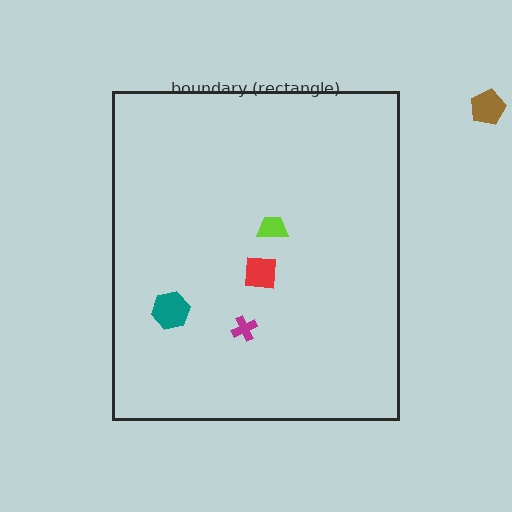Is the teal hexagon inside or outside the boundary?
Inside.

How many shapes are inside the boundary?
4 inside, 1 outside.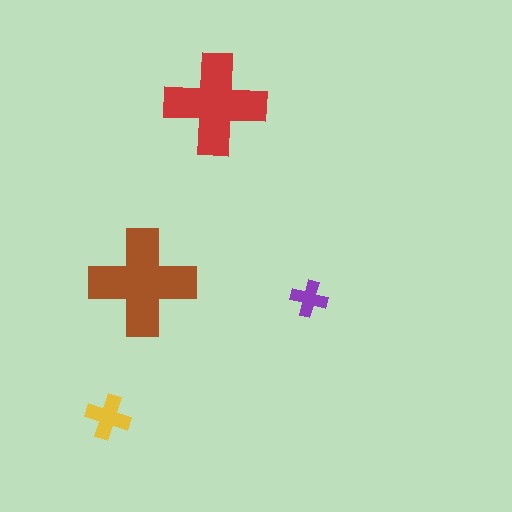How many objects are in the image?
There are 4 objects in the image.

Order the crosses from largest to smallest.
the brown one, the red one, the yellow one, the purple one.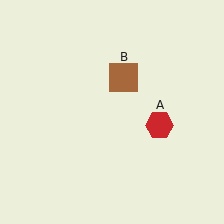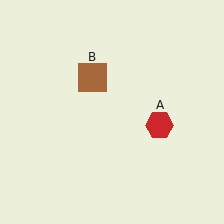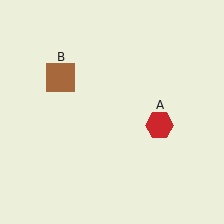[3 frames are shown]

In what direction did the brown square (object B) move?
The brown square (object B) moved left.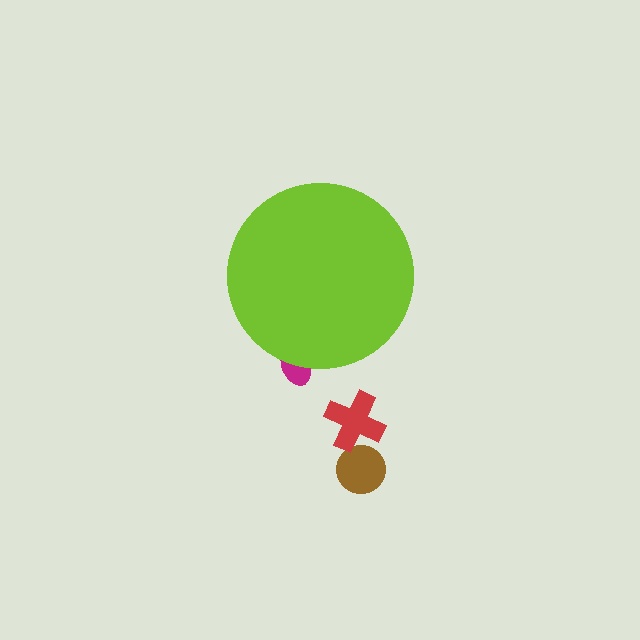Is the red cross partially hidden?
No, the red cross is fully visible.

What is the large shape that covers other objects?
A lime circle.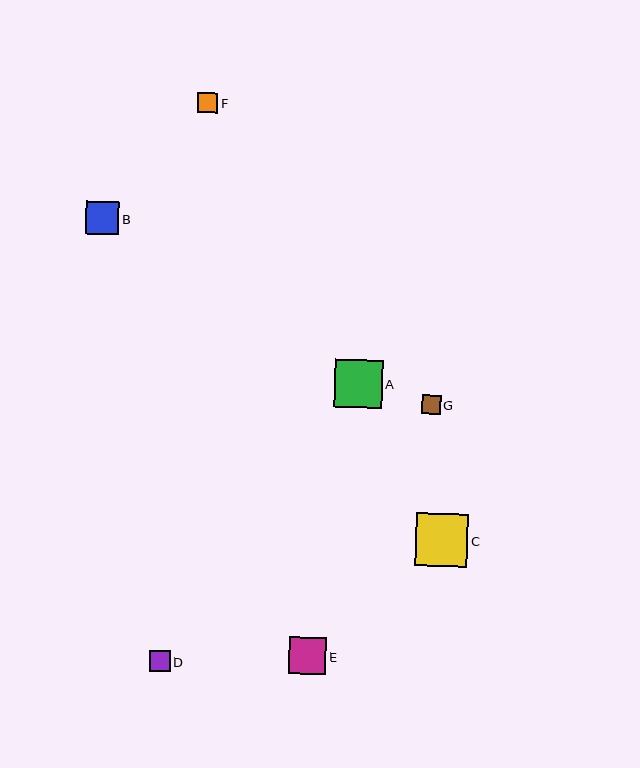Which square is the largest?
Square C is the largest with a size of approximately 53 pixels.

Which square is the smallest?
Square G is the smallest with a size of approximately 19 pixels.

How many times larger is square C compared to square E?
Square C is approximately 1.4 times the size of square E.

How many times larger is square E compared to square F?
Square E is approximately 1.8 times the size of square F.